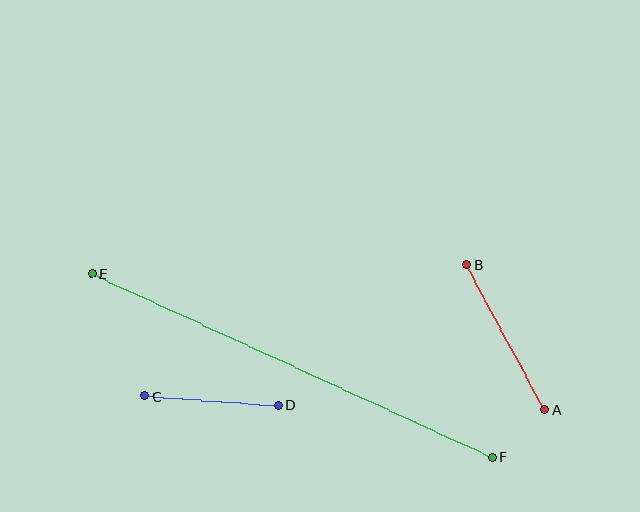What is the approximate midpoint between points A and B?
The midpoint is at approximately (506, 337) pixels.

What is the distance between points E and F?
The distance is approximately 440 pixels.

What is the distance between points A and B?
The distance is approximately 165 pixels.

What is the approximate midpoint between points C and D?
The midpoint is at approximately (211, 401) pixels.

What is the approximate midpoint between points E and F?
The midpoint is at approximately (292, 365) pixels.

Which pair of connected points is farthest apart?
Points E and F are farthest apart.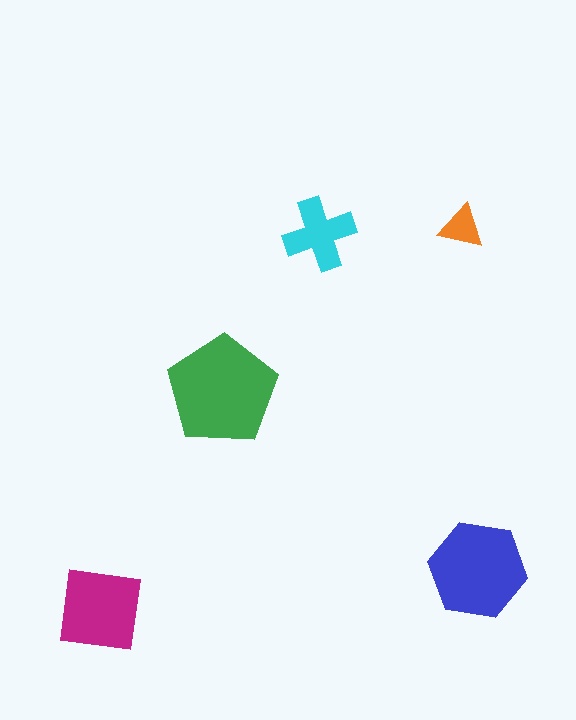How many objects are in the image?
There are 5 objects in the image.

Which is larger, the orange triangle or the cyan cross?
The cyan cross.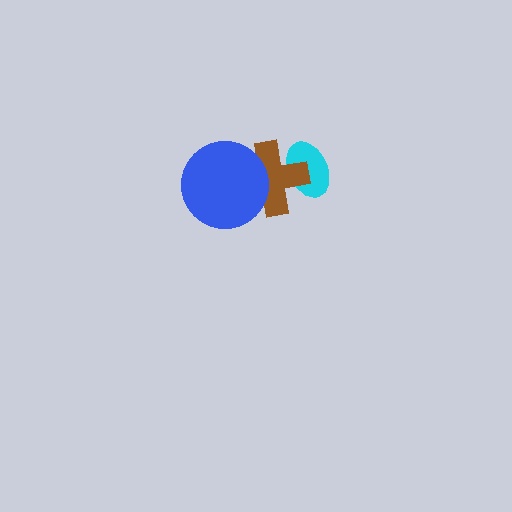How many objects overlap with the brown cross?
2 objects overlap with the brown cross.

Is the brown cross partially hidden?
Yes, it is partially covered by another shape.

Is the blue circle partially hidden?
No, no other shape covers it.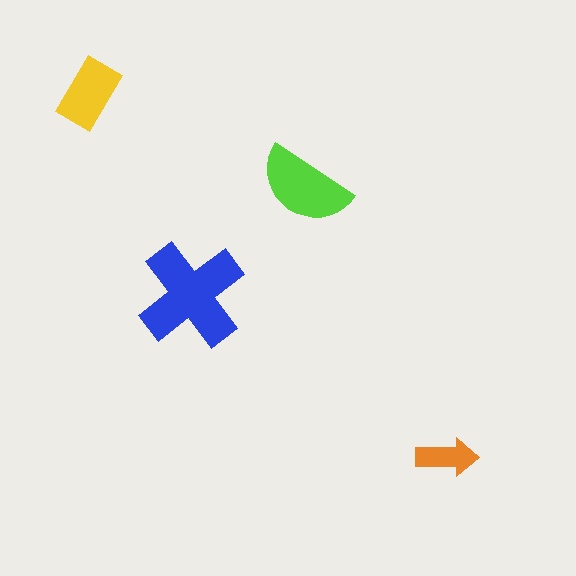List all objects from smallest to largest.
The orange arrow, the yellow rectangle, the lime semicircle, the blue cross.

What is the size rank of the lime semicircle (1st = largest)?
2nd.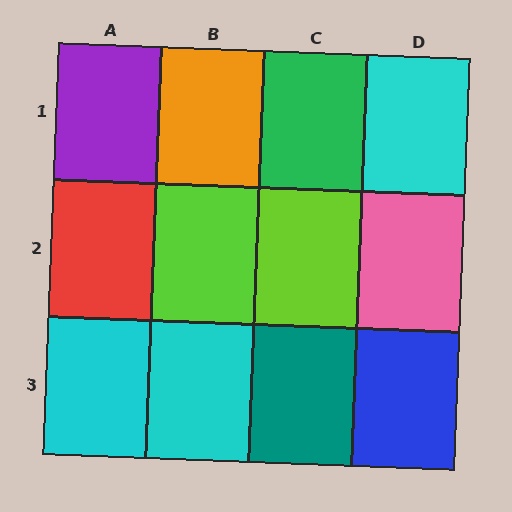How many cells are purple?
1 cell is purple.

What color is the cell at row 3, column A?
Cyan.